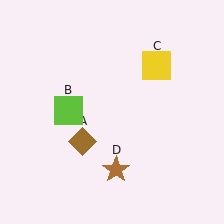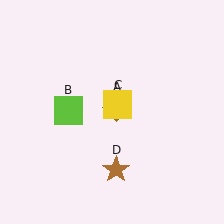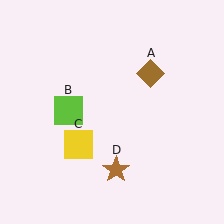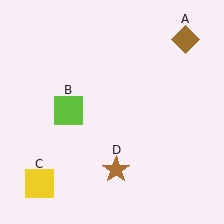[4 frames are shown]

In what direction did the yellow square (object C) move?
The yellow square (object C) moved down and to the left.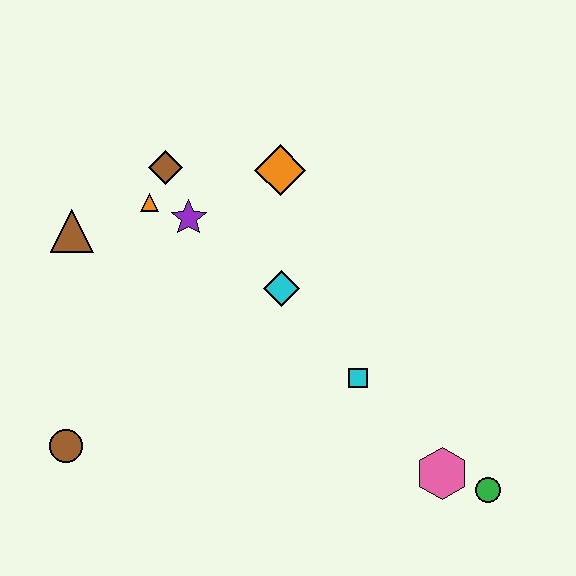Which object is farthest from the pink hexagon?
The brown triangle is farthest from the pink hexagon.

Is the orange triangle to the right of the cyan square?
No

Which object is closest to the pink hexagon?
The green circle is closest to the pink hexagon.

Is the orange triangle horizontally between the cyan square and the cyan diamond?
No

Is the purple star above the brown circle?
Yes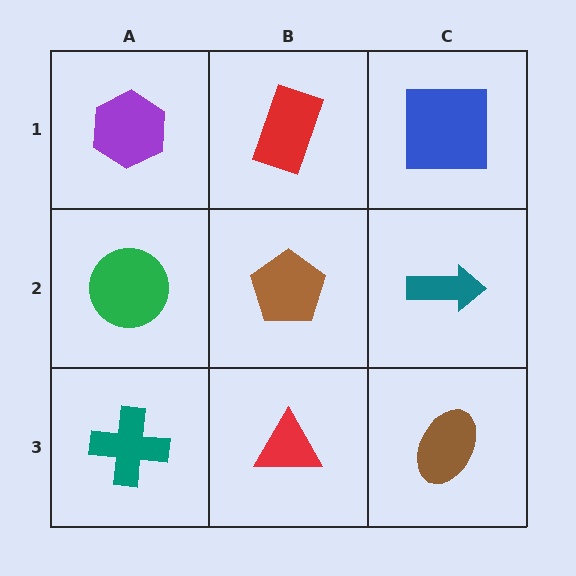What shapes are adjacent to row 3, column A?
A green circle (row 2, column A), a red triangle (row 3, column B).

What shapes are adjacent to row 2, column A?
A purple hexagon (row 1, column A), a teal cross (row 3, column A), a brown pentagon (row 2, column B).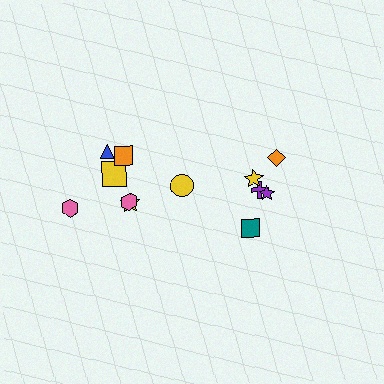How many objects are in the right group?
There are 5 objects.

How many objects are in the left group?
There are 7 objects.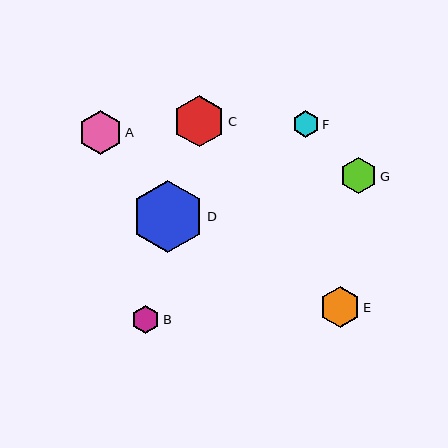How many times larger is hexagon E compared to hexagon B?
Hexagon E is approximately 1.4 times the size of hexagon B.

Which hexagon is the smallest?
Hexagon F is the smallest with a size of approximately 27 pixels.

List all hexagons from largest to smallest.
From largest to smallest: D, C, A, E, G, B, F.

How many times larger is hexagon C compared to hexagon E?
Hexagon C is approximately 1.3 times the size of hexagon E.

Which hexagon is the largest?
Hexagon D is the largest with a size of approximately 72 pixels.